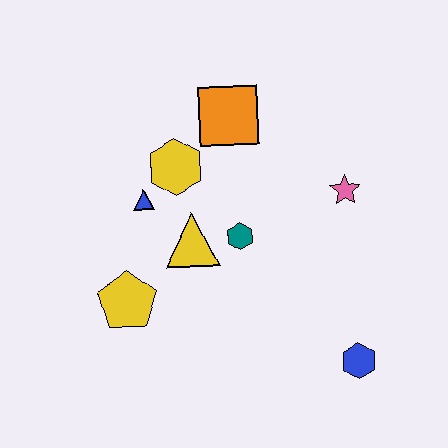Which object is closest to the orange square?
The yellow hexagon is closest to the orange square.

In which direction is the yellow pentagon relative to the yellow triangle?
The yellow pentagon is to the left of the yellow triangle.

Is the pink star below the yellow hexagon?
Yes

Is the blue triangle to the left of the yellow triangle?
Yes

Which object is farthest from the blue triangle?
The blue hexagon is farthest from the blue triangle.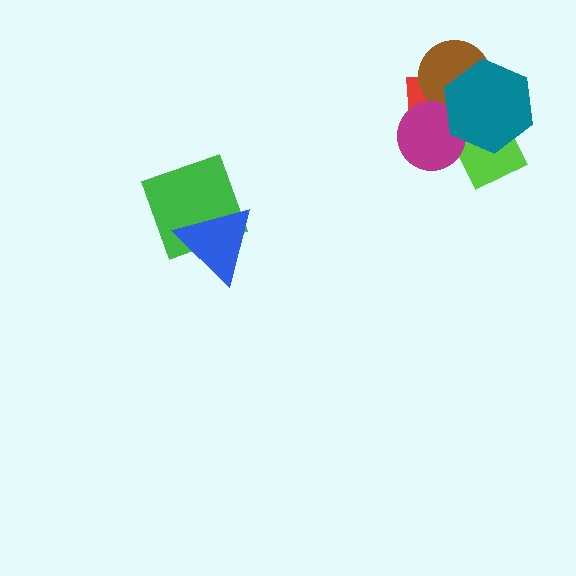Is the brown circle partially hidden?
Yes, it is partially covered by another shape.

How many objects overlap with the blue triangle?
1 object overlaps with the blue triangle.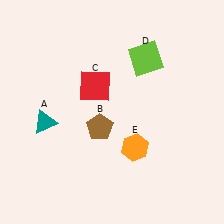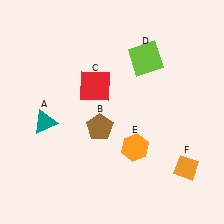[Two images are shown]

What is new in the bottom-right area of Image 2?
An orange diamond (F) was added in the bottom-right area of Image 2.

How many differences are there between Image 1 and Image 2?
There is 1 difference between the two images.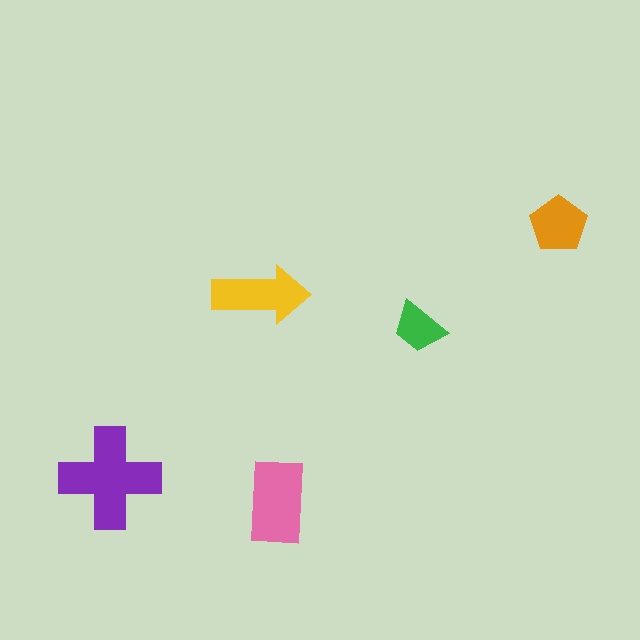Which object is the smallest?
The green trapezoid.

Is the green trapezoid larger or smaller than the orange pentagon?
Smaller.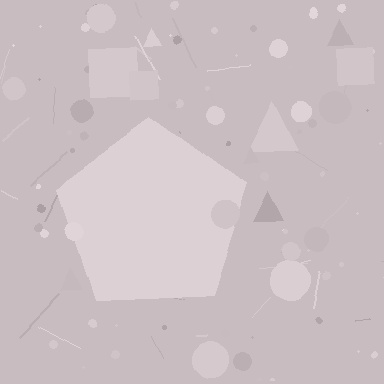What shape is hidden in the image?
A pentagon is hidden in the image.